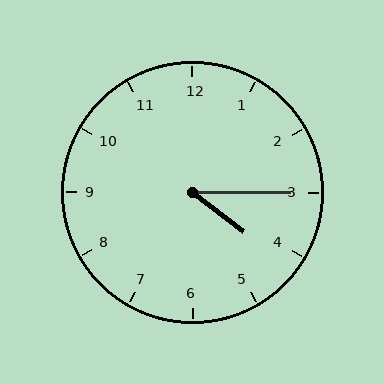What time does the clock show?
4:15.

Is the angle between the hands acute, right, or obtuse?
It is acute.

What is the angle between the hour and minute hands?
Approximately 38 degrees.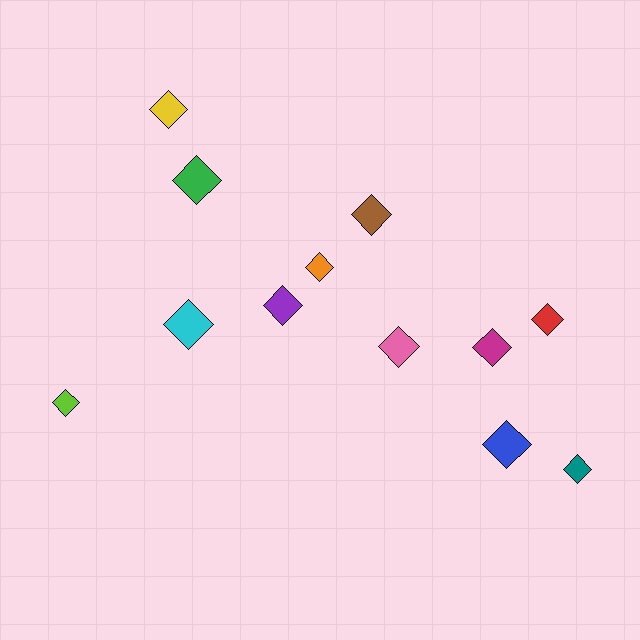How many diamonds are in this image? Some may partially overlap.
There are 12 diamonds.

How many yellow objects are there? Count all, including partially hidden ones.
There is 1 yellow object.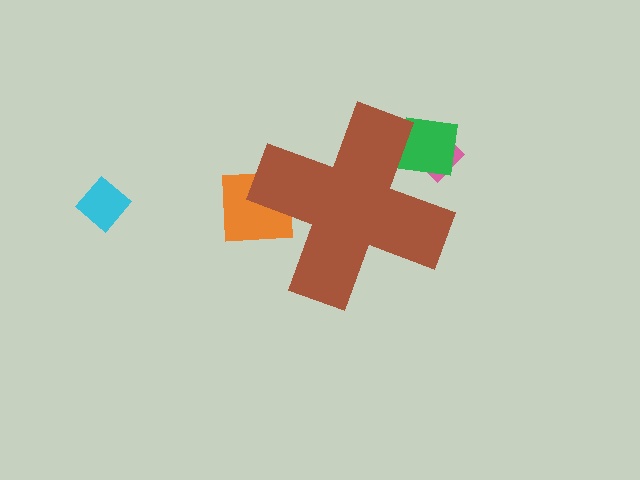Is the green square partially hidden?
Yes, the green square is partially hidden behind the brown cross.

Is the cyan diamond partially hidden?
No, the cyan diamond is fully visible.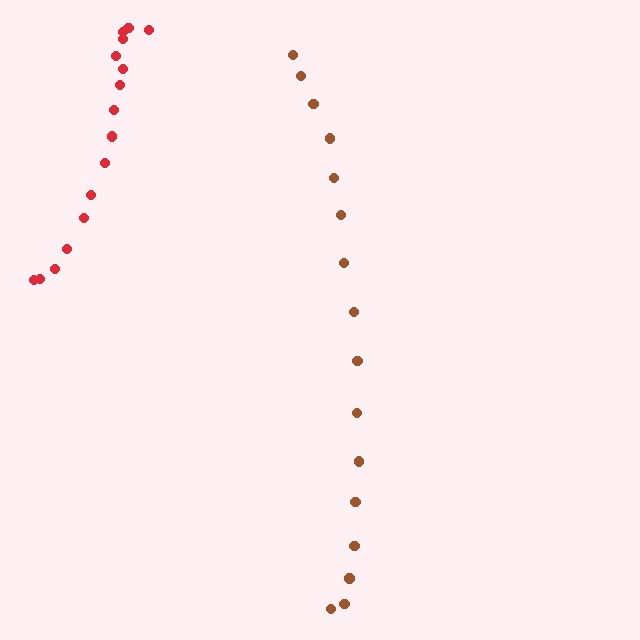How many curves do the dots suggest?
There are 2 distinct paths.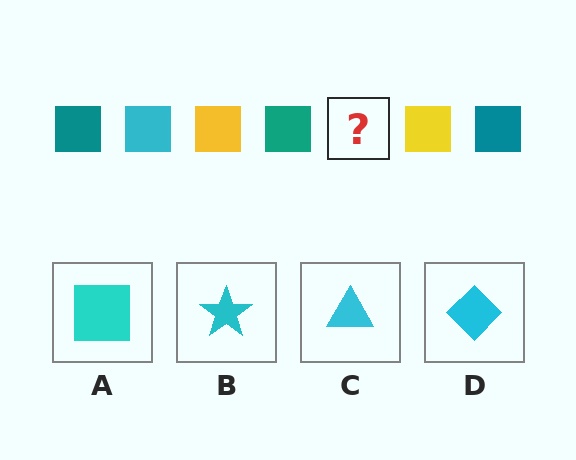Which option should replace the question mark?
Option A.